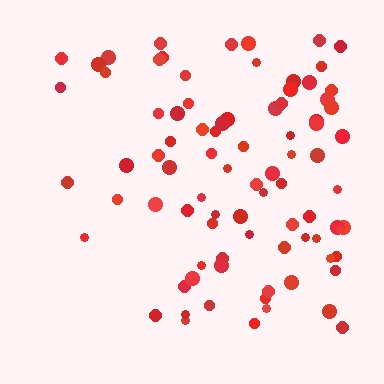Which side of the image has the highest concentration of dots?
The right.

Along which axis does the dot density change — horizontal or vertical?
Horizontal.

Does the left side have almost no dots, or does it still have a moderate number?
Still a moderate number, just noticeably fewer than the right.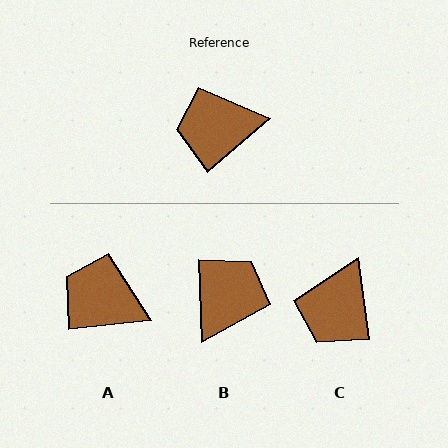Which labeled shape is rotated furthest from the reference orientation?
B, about 128 degrees away.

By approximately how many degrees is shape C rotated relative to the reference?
Approximately 57 degrees counter-clockwise.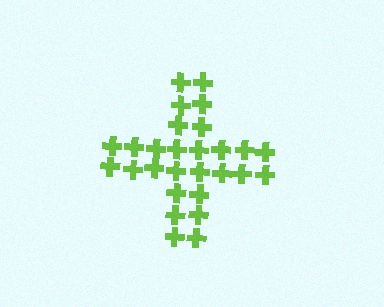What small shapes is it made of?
It is made of small crosses.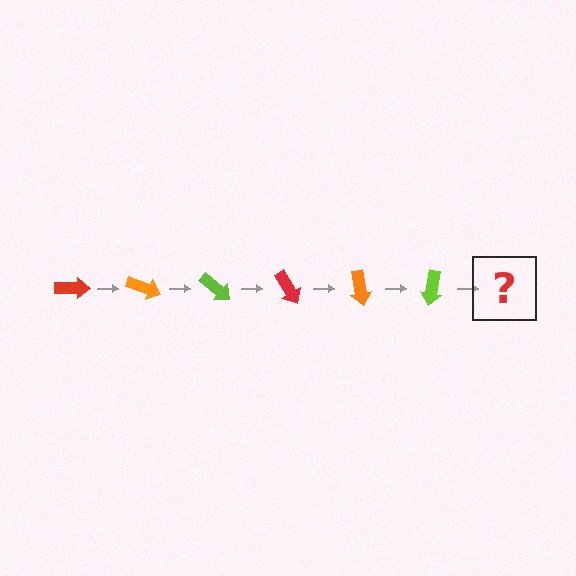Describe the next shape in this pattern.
It should be a red arrow, rotated 120 degrees from the start.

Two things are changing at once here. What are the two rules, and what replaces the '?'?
The two rules are that it rotates 20 degrees each step and the color cycles through red, orange, and lime. The '?' should be a red arrow, rotated 120 degrees from the start.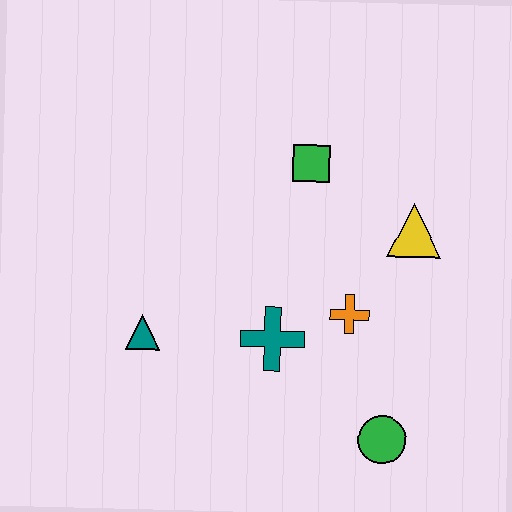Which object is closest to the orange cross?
The teal cross is closest to the orange cross.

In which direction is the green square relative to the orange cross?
The green square is above the orange cross.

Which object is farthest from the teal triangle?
The yellow triangle is farthest from the teal triangle.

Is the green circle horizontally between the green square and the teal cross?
No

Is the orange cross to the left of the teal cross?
No